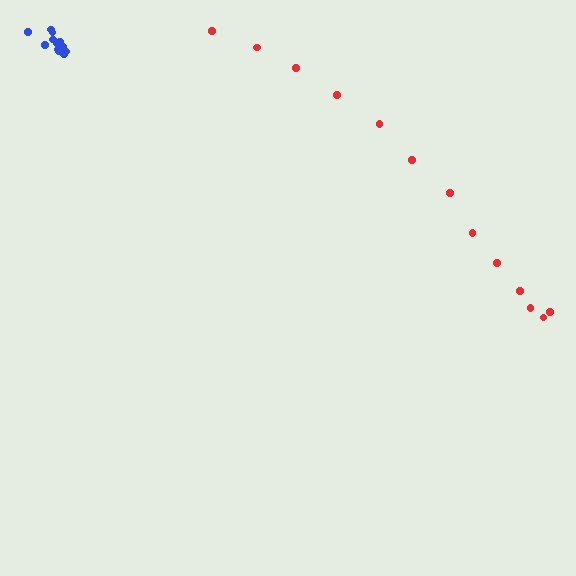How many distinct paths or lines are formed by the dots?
There are 2 distinct paths.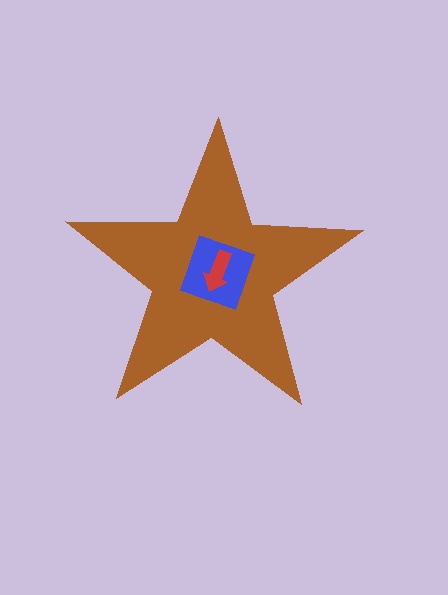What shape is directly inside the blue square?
The red arrow.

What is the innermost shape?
The red arrow.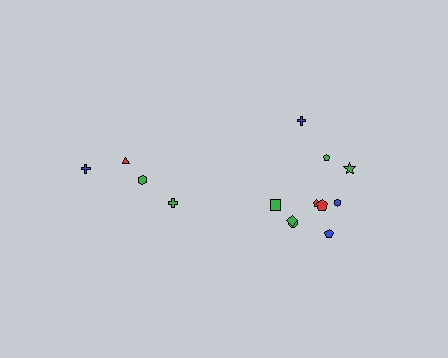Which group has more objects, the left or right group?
The right group.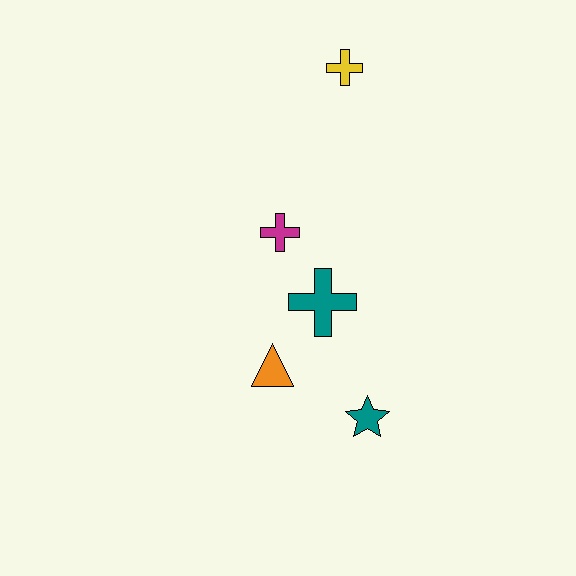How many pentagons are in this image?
There are no pentagons.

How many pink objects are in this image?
There are no pink objects.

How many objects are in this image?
There are 5 objects.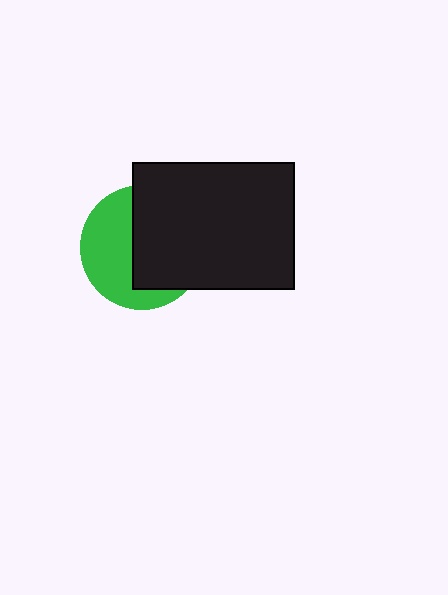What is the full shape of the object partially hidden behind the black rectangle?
The partially hidden object is a green circle.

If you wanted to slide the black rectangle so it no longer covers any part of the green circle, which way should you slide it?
Slide it right — that is the most direct way to separate the two shapes.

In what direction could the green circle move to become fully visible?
The green circle could move left. That would shift it out from behind the black rectangle entirely.